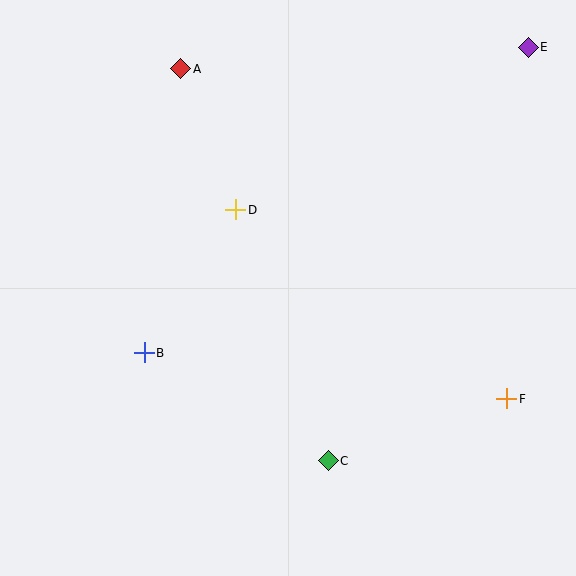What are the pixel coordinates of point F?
Point F is at (507, 399).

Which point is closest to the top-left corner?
Point A is closest to the top-left corner.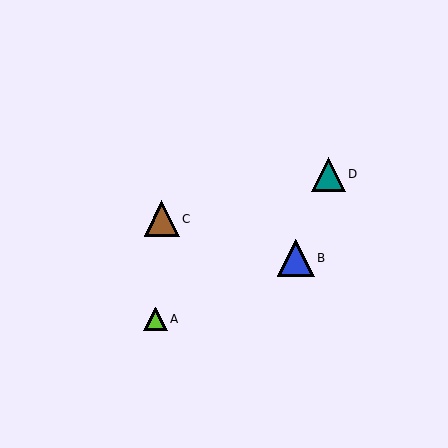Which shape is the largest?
The blue triangle (labeled B) is the largest.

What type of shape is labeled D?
Shape D is a teal triangle.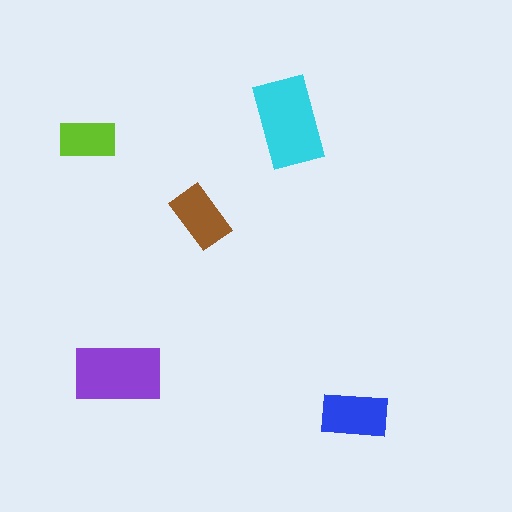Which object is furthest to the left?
The lime rectangle is leftmost.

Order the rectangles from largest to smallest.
the cyan one, the purple one, the blue one, the brown one, the lime one.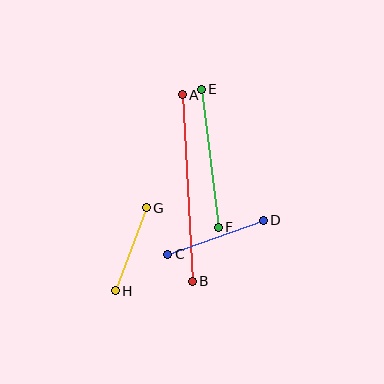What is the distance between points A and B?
The distance is approximately 187 pixels.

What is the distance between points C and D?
The distance is approximately 101 pixels.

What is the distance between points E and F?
The distance is approximately 139 pixels.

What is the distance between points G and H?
The distance is approximately 88 pixels.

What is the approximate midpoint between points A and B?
The midpoint is at approximately (187, 188) pixels.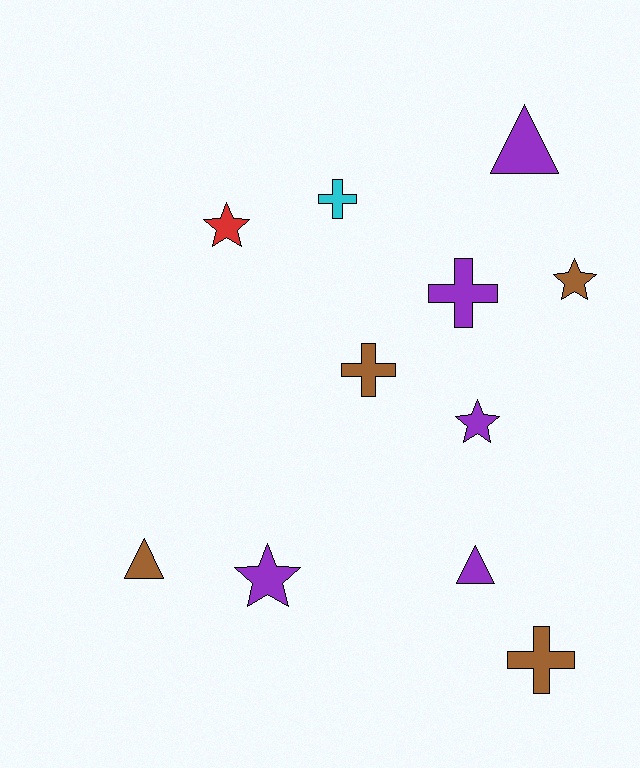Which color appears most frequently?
Purple, with 5 objects.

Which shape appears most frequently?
Cross, with 4 objects.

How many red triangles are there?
There are no red triangles.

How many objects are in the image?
There are 11 objects.